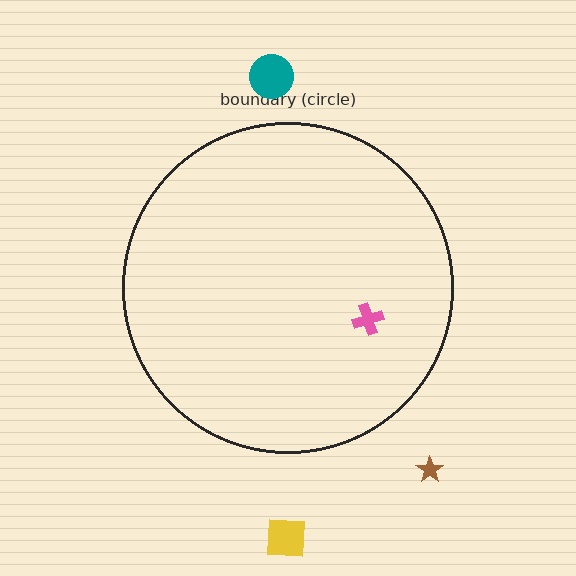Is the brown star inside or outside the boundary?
Outside.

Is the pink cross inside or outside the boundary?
Inside.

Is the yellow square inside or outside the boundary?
Outside.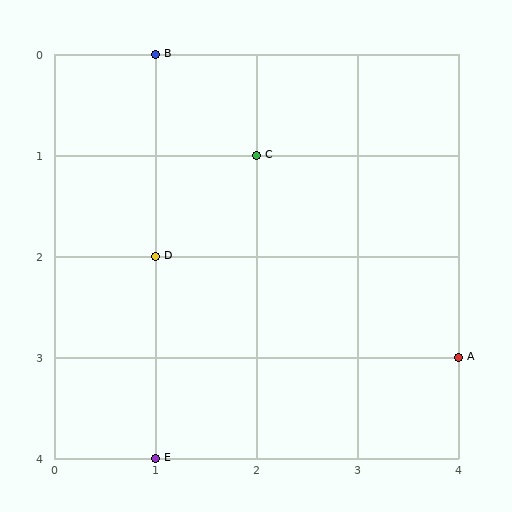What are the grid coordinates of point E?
Point E is at grid coordinates (1, 4).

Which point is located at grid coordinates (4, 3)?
Point A is at (4, 3).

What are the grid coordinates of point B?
Point B is at grid coordinates (1, 0).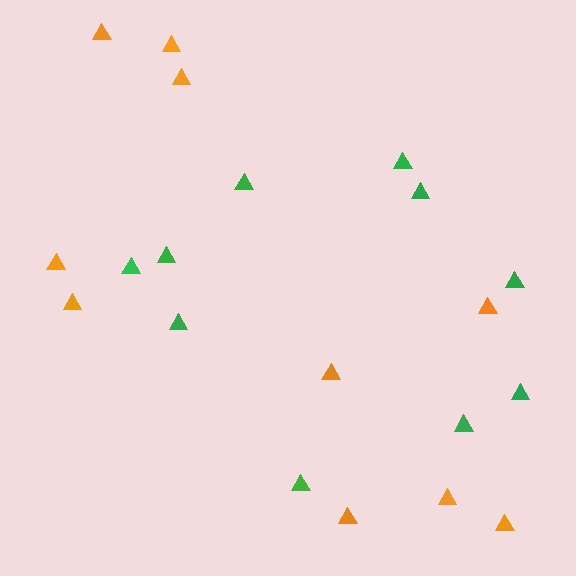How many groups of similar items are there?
There are 2 groups: one group of green triangles (10) and one group of orange triangles (10).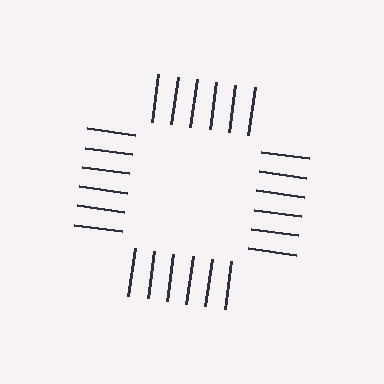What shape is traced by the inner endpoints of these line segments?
An illusory square — the line segments terminate on its edges but no continuous stroke is drawn.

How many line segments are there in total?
24 — 6 along each of the 4 edges.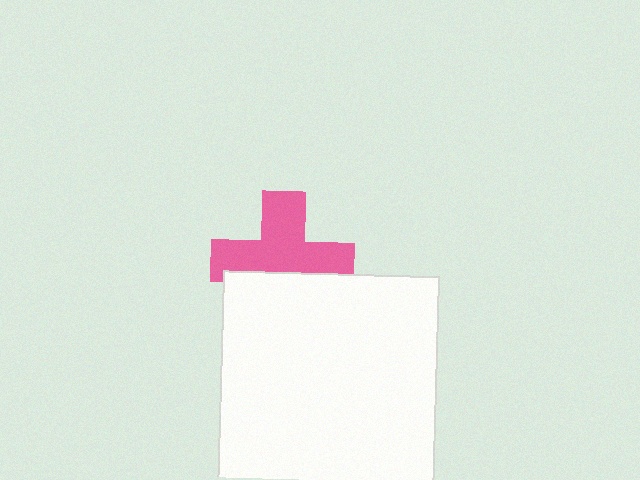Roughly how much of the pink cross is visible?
About half of it is visible (roughly 65%).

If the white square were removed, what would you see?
You would see the complete pink cross.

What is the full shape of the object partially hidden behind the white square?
The partially hidden object is a pink cross.